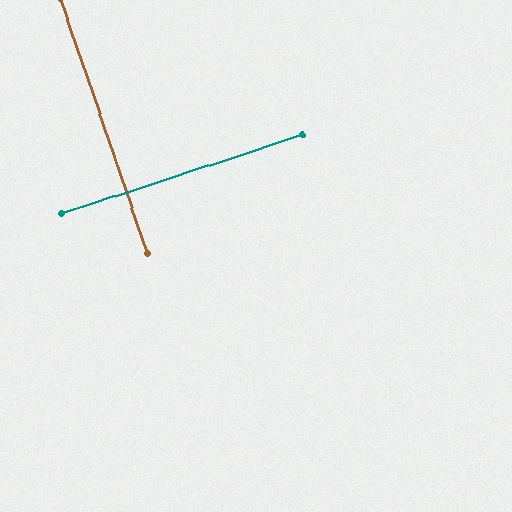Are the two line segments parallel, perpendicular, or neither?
Perpendicular — they meet at approximately 89°.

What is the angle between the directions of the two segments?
Approximately 89 degrees.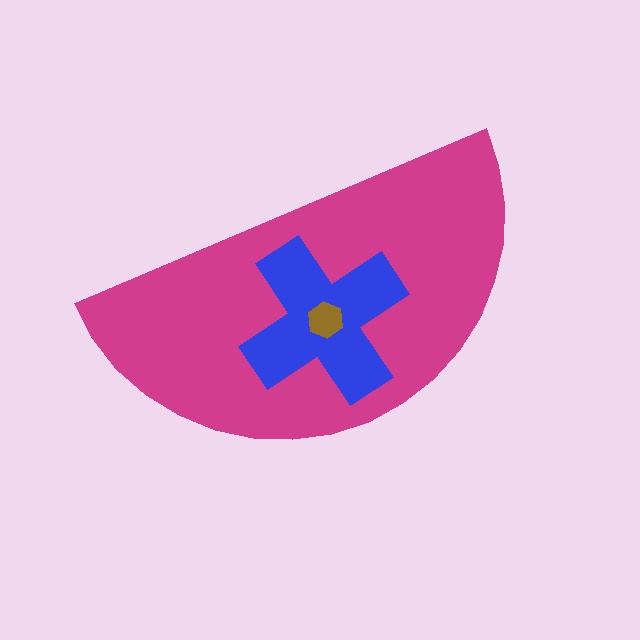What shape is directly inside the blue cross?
The brown hexagon.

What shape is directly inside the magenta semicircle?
The blue cross.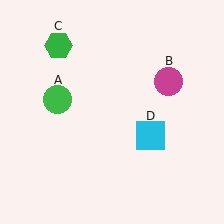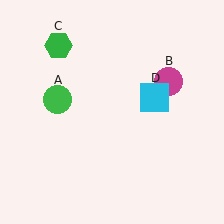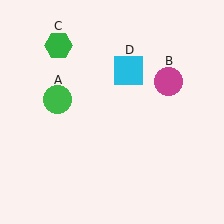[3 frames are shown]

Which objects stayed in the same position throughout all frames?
Green circle (object A) and magenta circle (object B) and green hexagon (object C) remained stationary.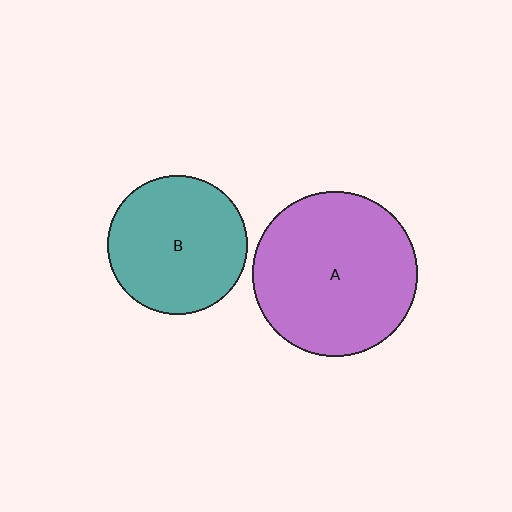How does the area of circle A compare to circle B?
Approximately 1.4 times.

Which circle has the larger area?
Circle A (purple).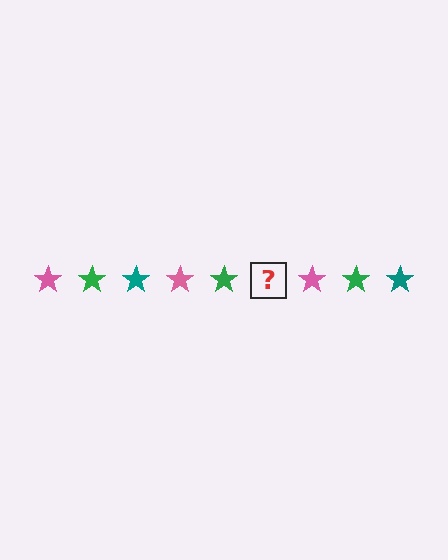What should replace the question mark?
The question mark should be replaced with a teal star.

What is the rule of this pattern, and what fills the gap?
The rule is that the pattern cycles through pink, green, teal stars. The gap should be filled with a teal star.